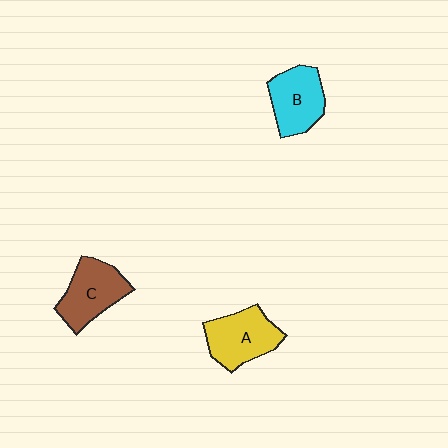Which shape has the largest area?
Shape A (yellow).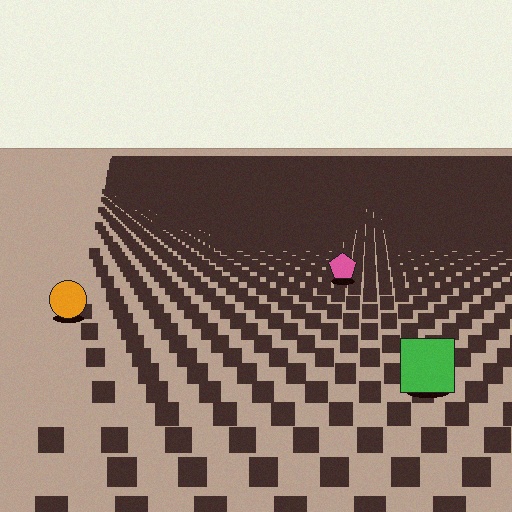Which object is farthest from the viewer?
The pink pentagon is farthest from the viewer. It appears smaller and the ground texture around it is denser.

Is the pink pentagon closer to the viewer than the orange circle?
No. The orange circle is closer — you can tell from the texture gradient: the ground texture is coarser near it.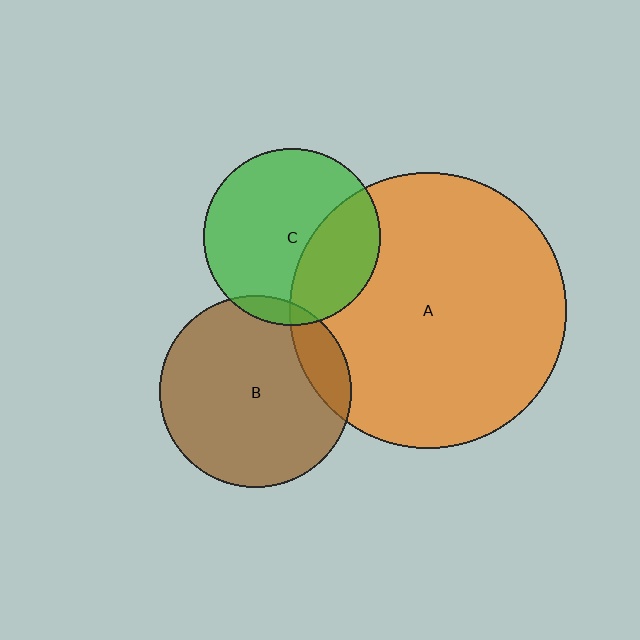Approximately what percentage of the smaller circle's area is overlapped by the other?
Approximately 5%.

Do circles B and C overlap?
Yes.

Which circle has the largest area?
Circle A (orange).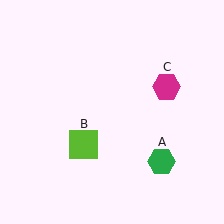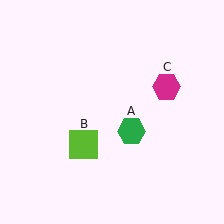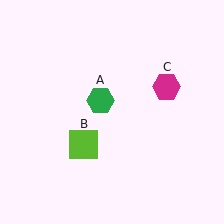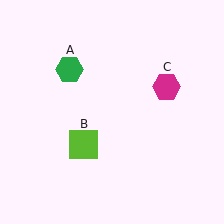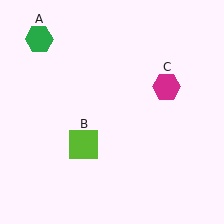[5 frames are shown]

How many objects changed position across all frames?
1 object changed position: green hexagon (object A).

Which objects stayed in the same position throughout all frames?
Lime square (object B) and magenta hexagon (object C) remained stationary.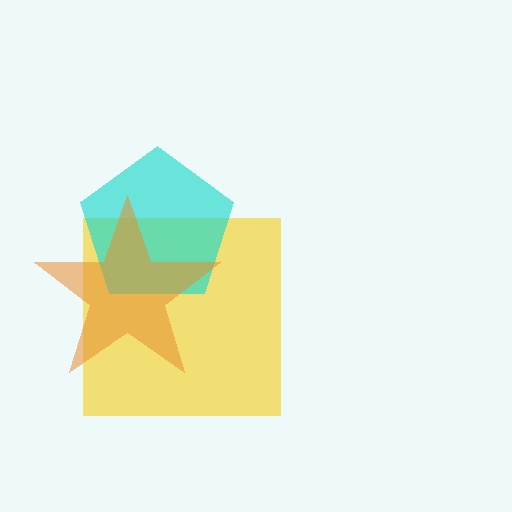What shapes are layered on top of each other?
The layered shapes are: a yellow square, a cyan pentagon, an orange star.